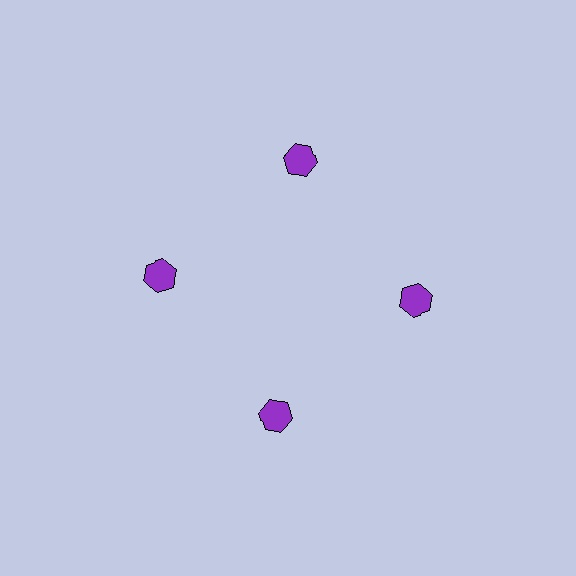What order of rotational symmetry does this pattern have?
This pattern has 4-fold rotational symmetry.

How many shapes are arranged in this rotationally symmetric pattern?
There are 4 shapes, arranged in 4 groups of 1.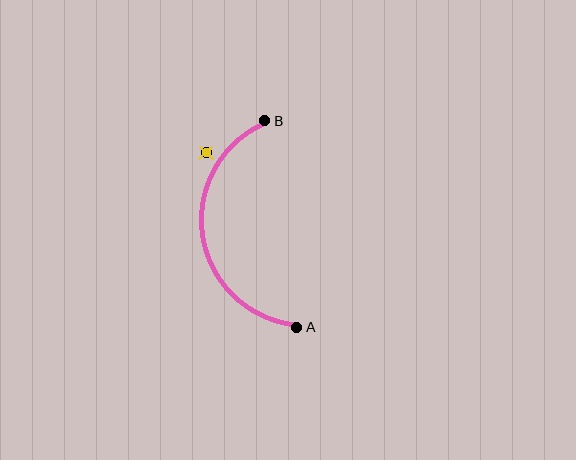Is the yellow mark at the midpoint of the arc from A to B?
No — the yellow mark does not lie on the arc at all. It sits slightly outside the curve.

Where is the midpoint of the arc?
The arc midpoint is the point on the curve farthest from the straight line joining A and B. It sits to the left of that line.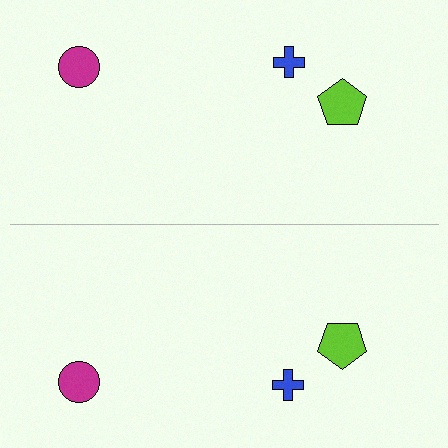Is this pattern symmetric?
Yes, this pattern has bilateral (reflection) symmetry.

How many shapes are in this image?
There are 6 shapes in this image.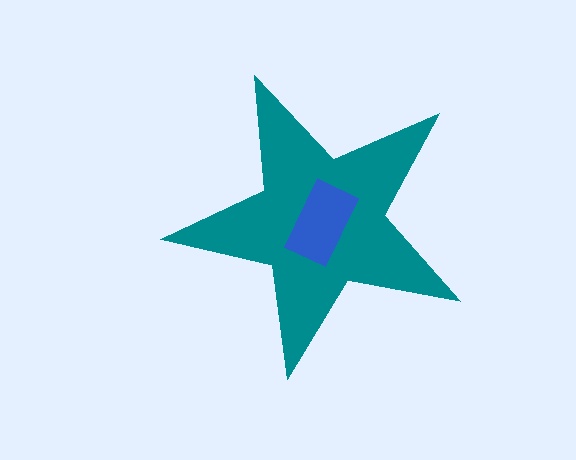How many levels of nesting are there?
2.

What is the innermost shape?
The blue rectangle.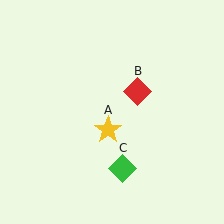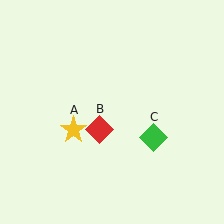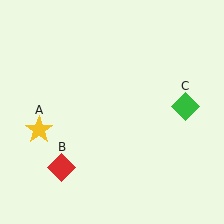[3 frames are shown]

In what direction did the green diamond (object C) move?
The green diamond (object C) moved up and to the right.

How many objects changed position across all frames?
3 objects changed position: yellow star (object A), red diamond (object B), green diamond (object C).